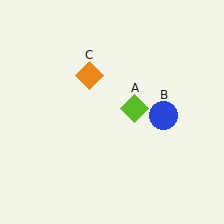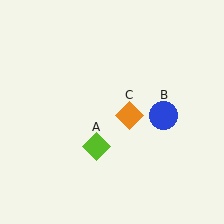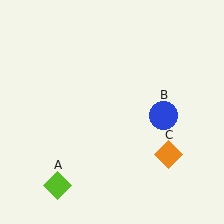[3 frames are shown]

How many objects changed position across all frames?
2 objects changed position: lime diamond (object A), orange diamond (object C).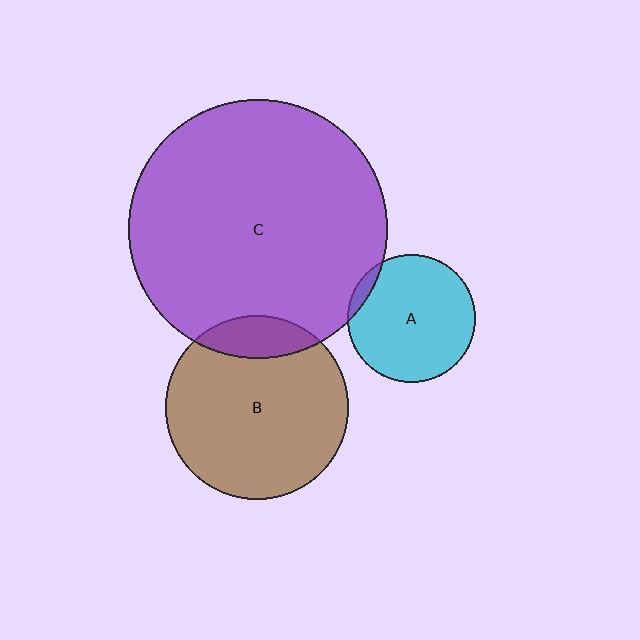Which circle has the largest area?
Circle C (purple).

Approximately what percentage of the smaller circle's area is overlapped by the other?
Approximately 5%.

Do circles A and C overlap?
Yes.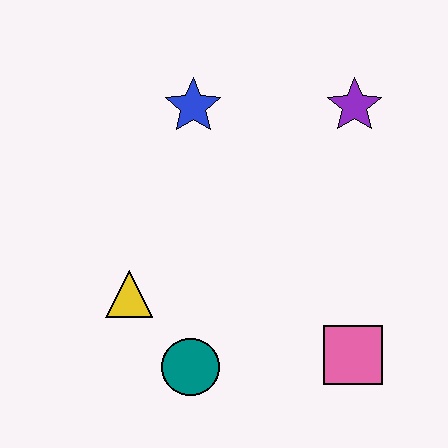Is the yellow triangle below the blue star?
Yes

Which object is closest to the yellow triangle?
The teal circle is closest to the yellow triangle.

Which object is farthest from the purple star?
The teal circle is farthest from the purple star.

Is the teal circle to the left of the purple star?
Yes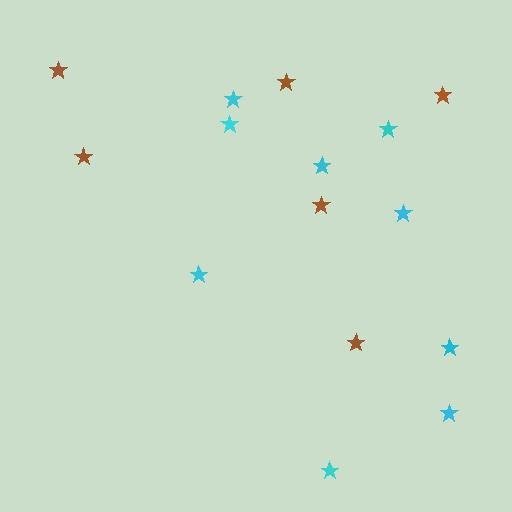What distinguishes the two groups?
There are 2 groups: one group of brown stars (6) and one group of cyan stars (9).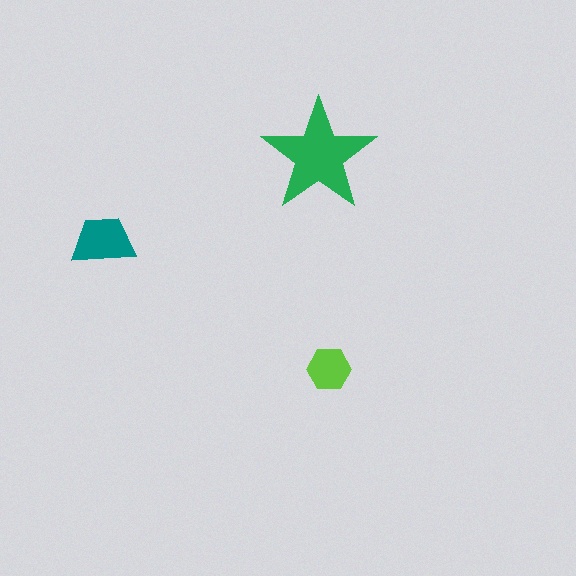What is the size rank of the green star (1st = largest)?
1st.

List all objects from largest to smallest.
The green star, the teal trapezoid, the lime hexagon.